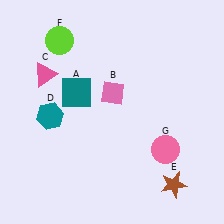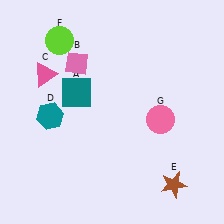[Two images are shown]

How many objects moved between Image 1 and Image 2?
2 objects moved between the two images.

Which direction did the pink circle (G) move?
The pink circle (G) moved up.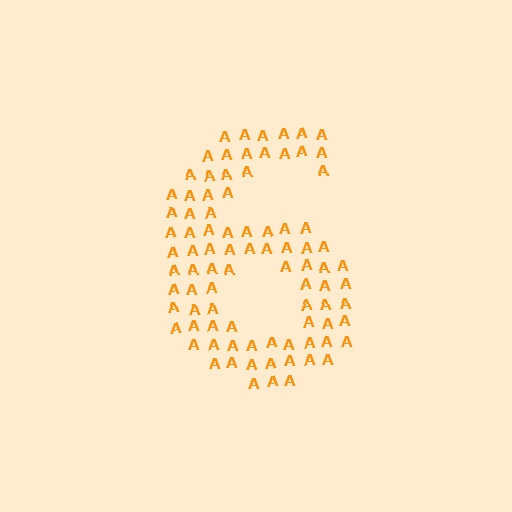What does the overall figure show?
The overall figure shows the digit 6.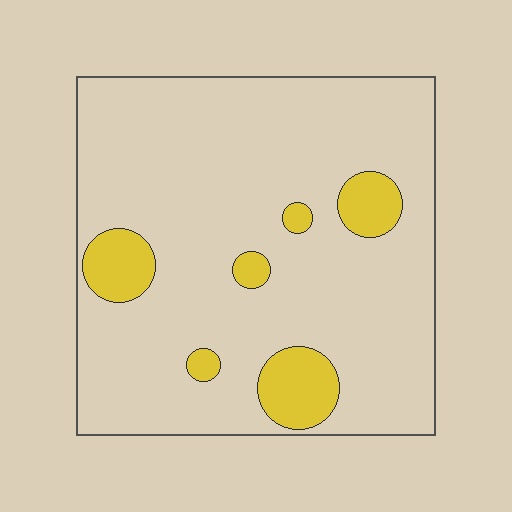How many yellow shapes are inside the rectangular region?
6.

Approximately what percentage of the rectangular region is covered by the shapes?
Approximately 10%.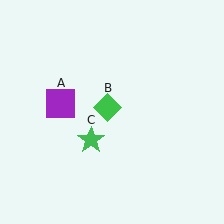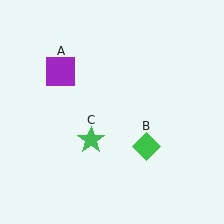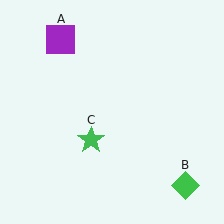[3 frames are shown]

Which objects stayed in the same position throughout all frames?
Green star (object C) remained stationary.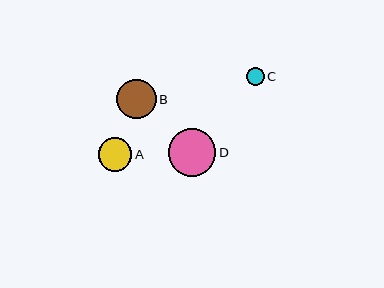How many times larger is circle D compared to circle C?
Circle D is approximately 2.7 times the size of circle C.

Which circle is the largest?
Circle D is the largest with a size of approximately 47 pixels.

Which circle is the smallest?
Circle C is the smallest with a size of approximately 18 pixels.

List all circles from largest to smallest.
From largest to smallest: D, B, A, C.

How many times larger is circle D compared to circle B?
Circle D is approximately 1.2 times the size of circle B.